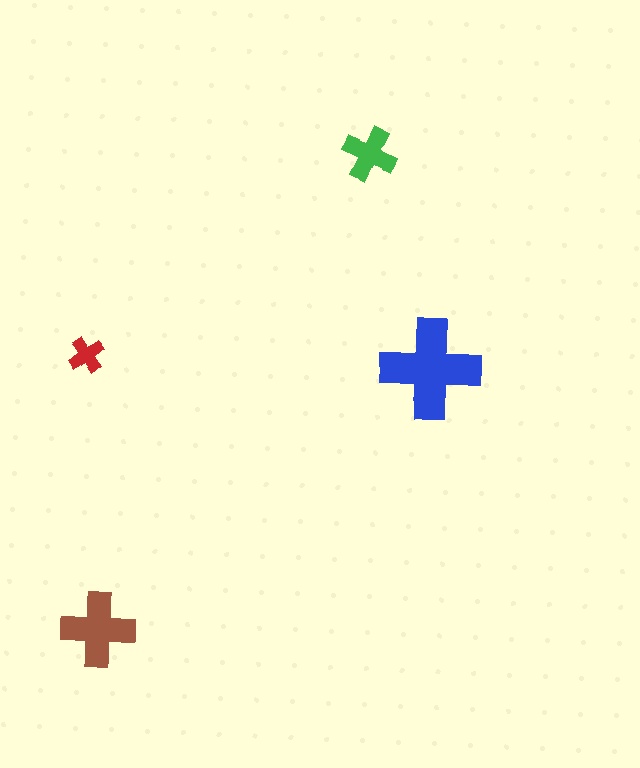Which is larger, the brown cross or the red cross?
The brown one.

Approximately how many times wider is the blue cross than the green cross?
About 2 times wider.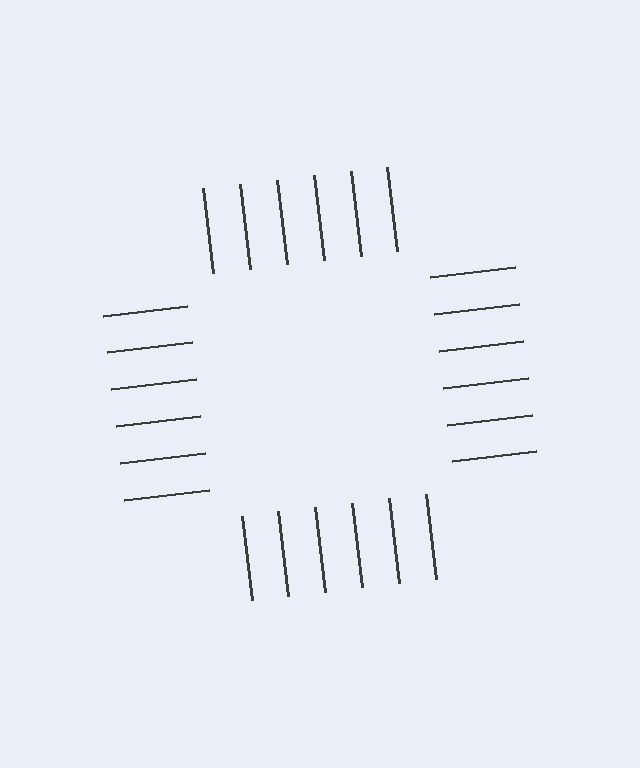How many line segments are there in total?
24 — 6 along each of the 4 edges.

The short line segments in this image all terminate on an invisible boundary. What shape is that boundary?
An illusory square — the line segments terminate on its edges but no continuous stroke is drawn.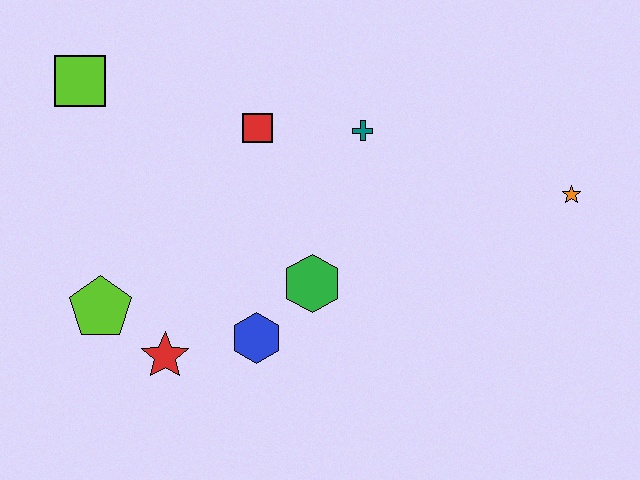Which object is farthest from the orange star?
The lime square is farthest from the orange star.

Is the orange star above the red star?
Yes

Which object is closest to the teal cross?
The red square is closest to the teal cross.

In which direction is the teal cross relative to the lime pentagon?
The teal cross is to the right of the lime pentagon.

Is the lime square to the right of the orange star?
No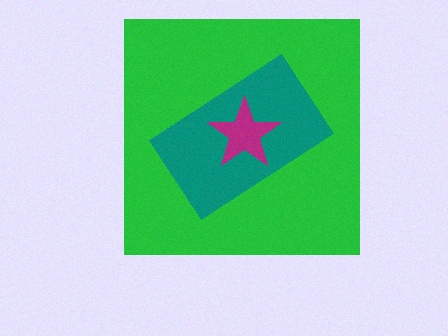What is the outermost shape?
The green square.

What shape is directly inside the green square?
The teal rectangle.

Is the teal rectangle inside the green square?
Yes.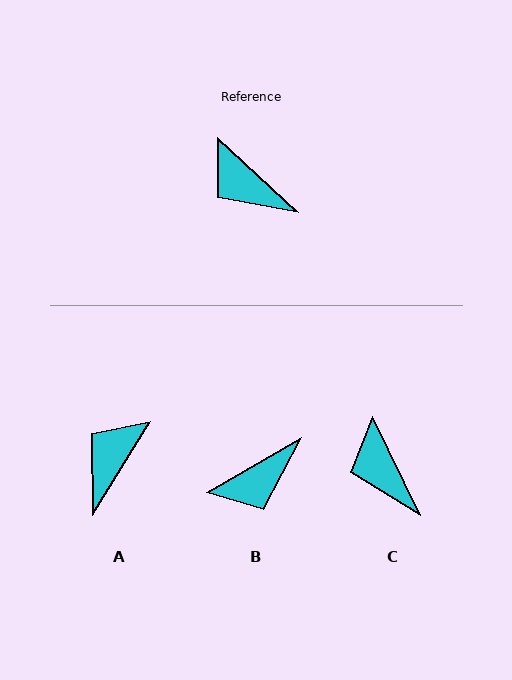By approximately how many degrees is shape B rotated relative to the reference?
Approximately 73 degrees counter-clockwise.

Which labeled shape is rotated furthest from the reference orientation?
A, about 78 degrees away.